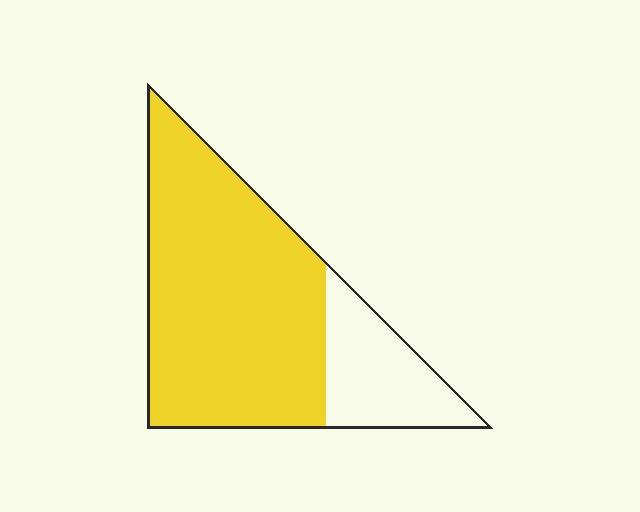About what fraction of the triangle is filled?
About three quarters (3/4).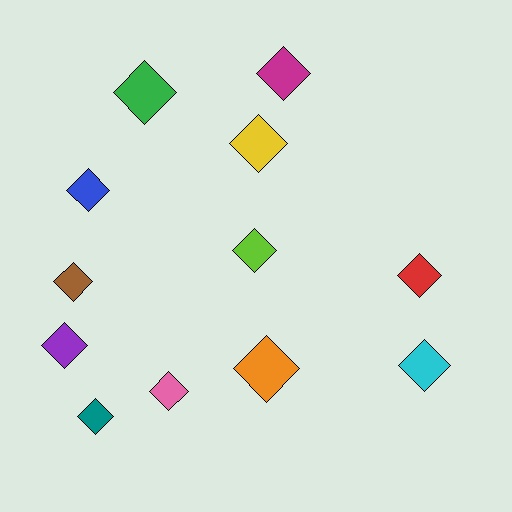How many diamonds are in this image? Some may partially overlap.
There are 12 diamonds.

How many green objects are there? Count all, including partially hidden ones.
There is 1 green object.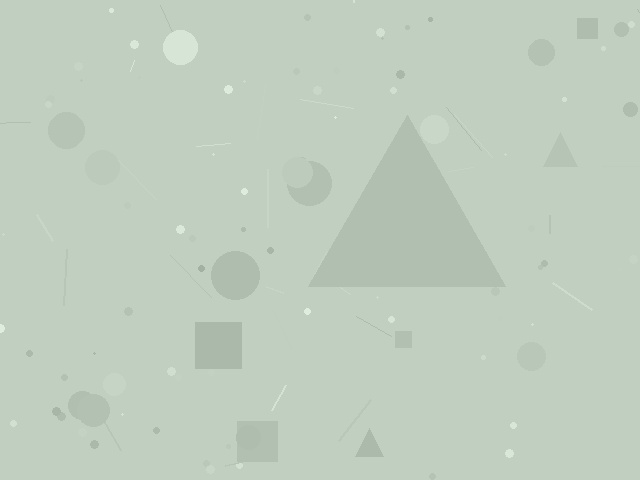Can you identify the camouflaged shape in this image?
The camouflaged shape is a triangle.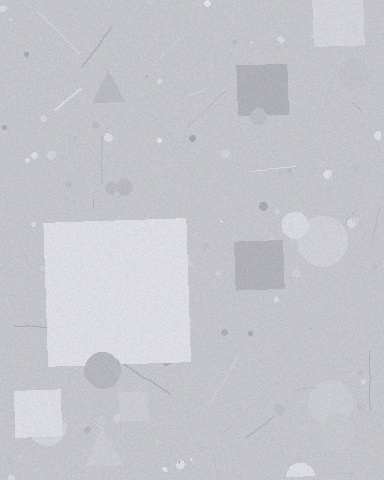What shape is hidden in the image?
A square is hidden in the image.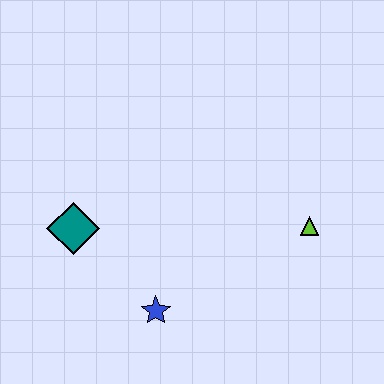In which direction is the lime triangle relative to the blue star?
The lime triangle is to the right of the blue star.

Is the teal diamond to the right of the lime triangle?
No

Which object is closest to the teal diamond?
The blue star is closest to the teal diamond.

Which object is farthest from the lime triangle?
The teal diamond is farthest from the lime triangle.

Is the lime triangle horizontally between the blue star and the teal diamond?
No